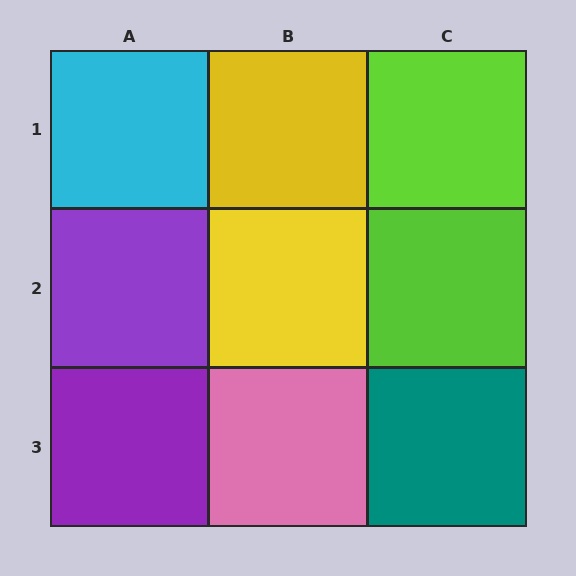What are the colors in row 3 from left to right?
Purple, pink, teal.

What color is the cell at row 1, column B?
Yellow.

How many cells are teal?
1 cell is teal.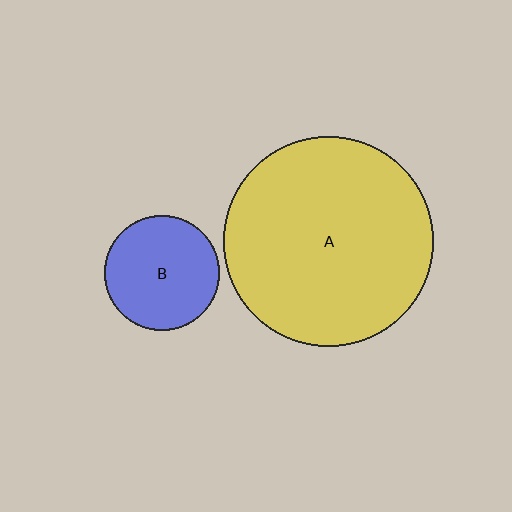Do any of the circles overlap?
No, none of the circles overlap.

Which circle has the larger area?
Circle A (yellow).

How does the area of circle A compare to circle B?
Approximately 3.3 times.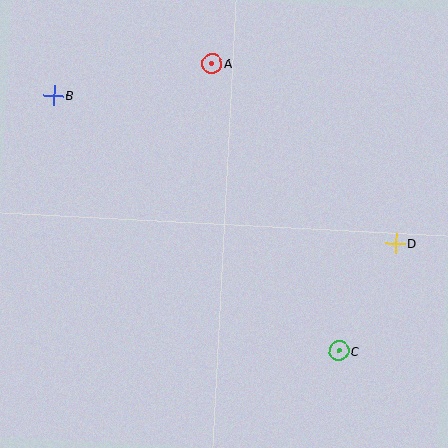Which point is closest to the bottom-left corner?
Point C is closest to the bottom-left corner.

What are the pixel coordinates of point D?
Point D is at (396, 243).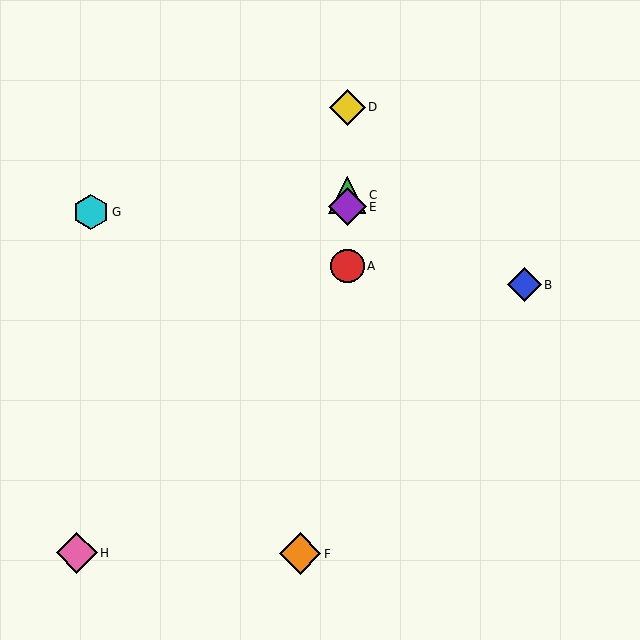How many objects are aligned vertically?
4 objects (A, C, D, E) are aligned vertically.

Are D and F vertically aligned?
No, D is at x≈347 and F is at x≈300.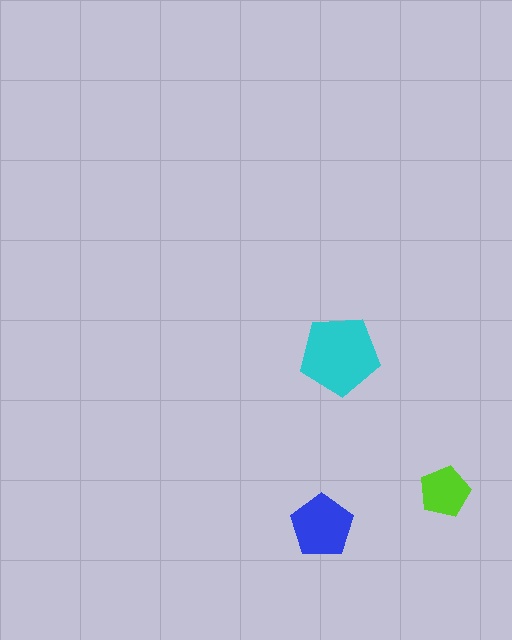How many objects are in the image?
There are 3 objects in the image.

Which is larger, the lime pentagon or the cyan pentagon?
The cyan one.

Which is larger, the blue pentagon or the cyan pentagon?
The cyan one.